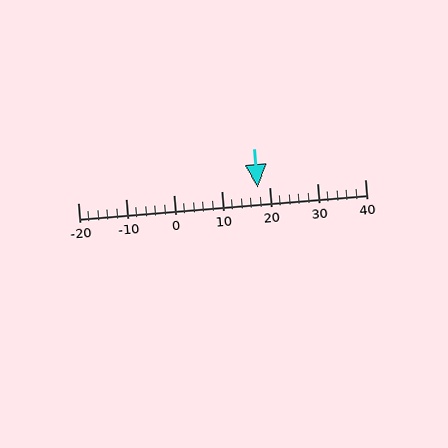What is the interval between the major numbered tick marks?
The major tick marks are spaced 10 units apart.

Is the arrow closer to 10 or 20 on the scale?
The arrow is closer to 20.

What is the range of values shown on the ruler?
The ruler shows values from -20 to 40.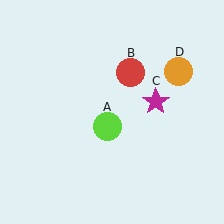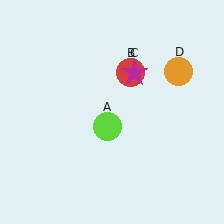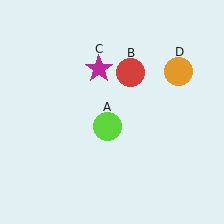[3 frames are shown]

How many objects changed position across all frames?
1 object changed position: magenta star (object C).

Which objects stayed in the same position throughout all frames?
Lime circle (object A) and red circle (object B) and orange circle (object D) remained stationary.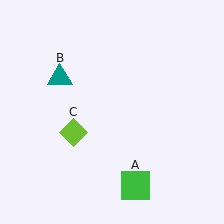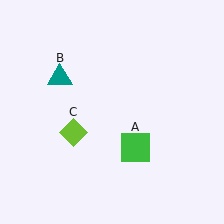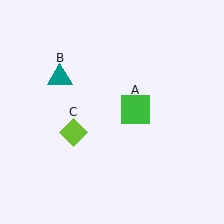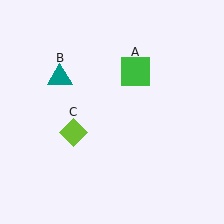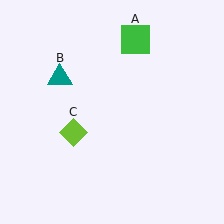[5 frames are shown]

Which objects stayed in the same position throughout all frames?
Teal triangle (object B) and lime diamond (object C) remained stationary.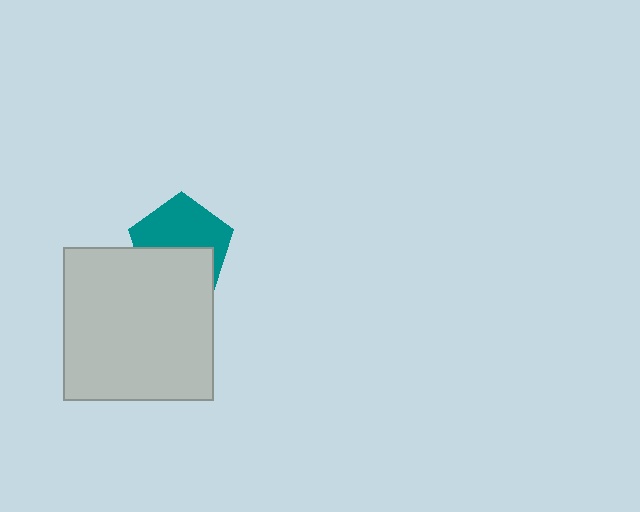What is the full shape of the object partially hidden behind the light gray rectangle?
The partially hidden object is a teal pentagon.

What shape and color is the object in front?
The object in front is a light gray rectangle.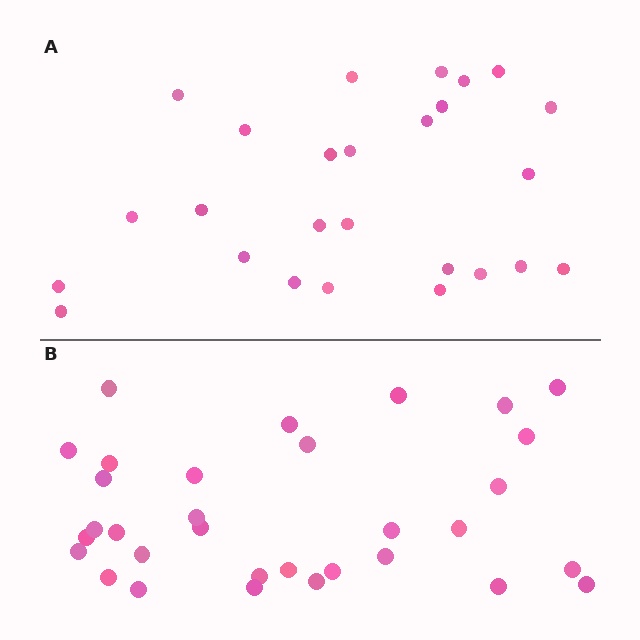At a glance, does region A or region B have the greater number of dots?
Region B (the bottom region) has more dots.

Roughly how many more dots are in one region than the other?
Region B has about 6 more dots than region A.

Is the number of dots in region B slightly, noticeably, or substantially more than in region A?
Region B has only slightly more — the two regions are fairly close. The ratio is roughly 1.2 to 1.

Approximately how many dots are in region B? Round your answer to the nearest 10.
About 30 dots. (The exact count is 32, which rounds to 30.)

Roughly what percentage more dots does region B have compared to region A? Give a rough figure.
About 25% more.